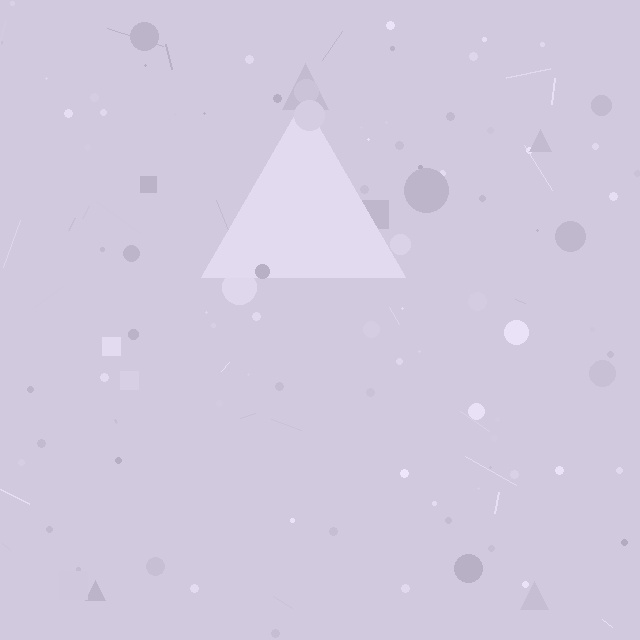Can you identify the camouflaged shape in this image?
The camouflaged shape is a triangle.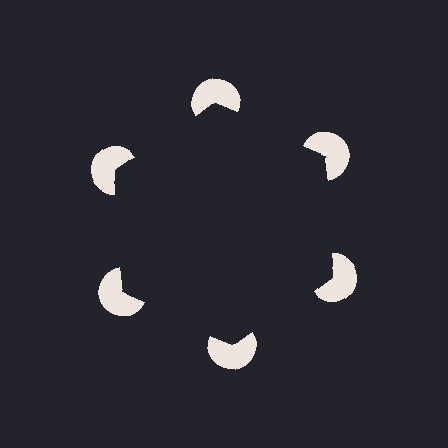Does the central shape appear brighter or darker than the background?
It typically appears slightly darker than the background, even though no actual brightness change is drawn.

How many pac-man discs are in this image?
There are 6 — one at each vertex of the illusory hexagon.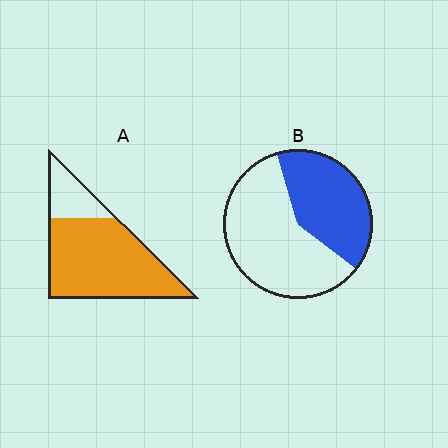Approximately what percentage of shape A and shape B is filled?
A is approximately 80% and B is approximately 40%.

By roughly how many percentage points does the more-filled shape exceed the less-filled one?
By roughly 40 percentage points (A over B).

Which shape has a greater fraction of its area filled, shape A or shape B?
Shape A.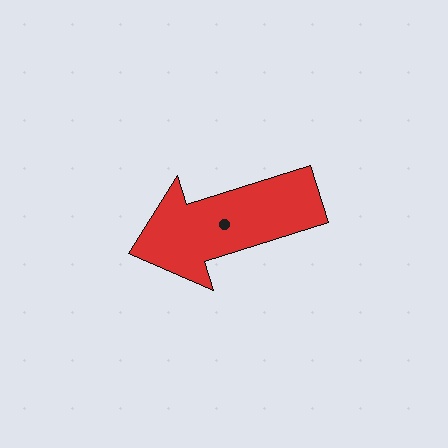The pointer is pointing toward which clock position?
Roughly 8 o'clock.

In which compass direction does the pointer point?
West.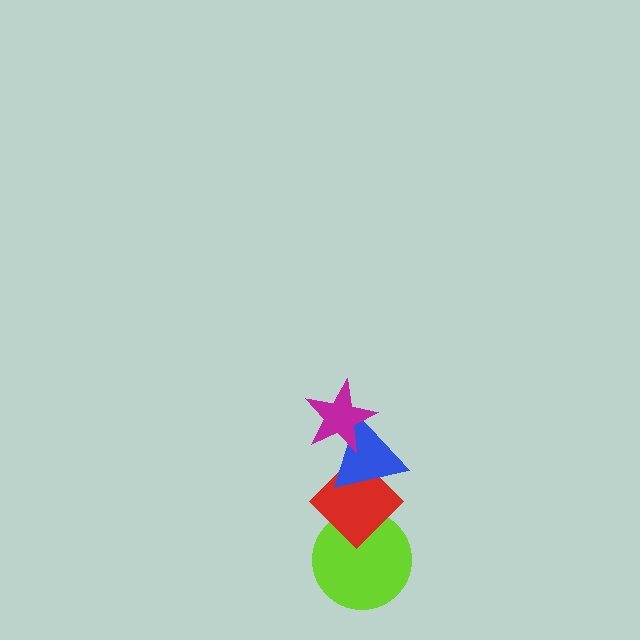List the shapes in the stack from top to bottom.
From top to bottom: the magenta star, the blue triangle, the red diamond, the lime circle.